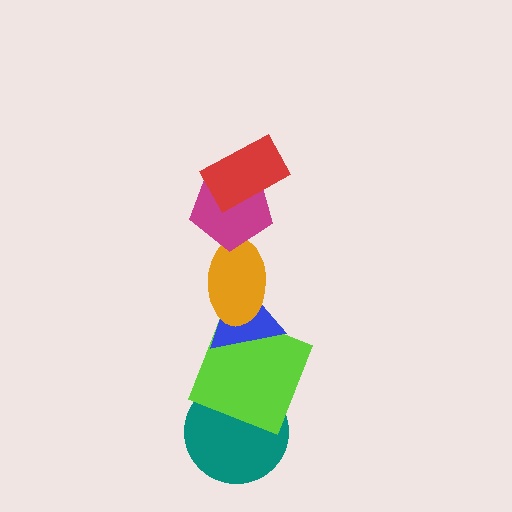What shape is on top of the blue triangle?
The orange ellipse is on top of the blue triangle.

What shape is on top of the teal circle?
The lime square is on top of the teal circle.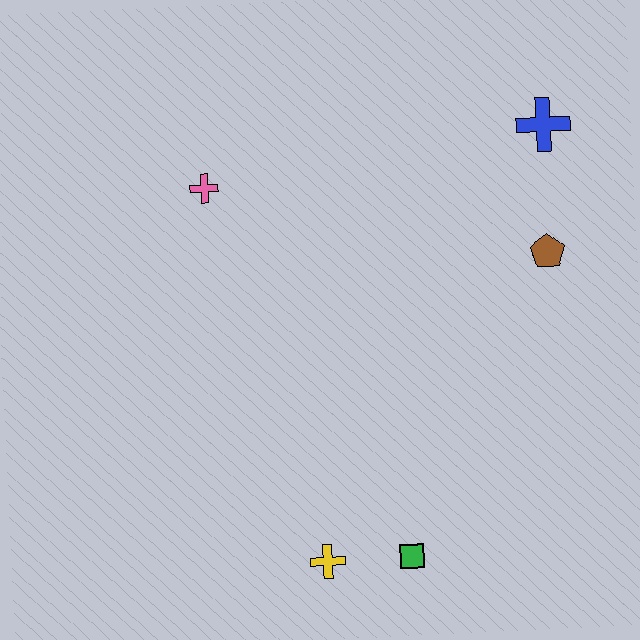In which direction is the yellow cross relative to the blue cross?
The yellow cross is below the blue cross.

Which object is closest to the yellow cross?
The green square is closest to the yellow cross.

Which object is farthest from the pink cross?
The green square is farthest from the pink cross.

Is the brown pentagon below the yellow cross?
No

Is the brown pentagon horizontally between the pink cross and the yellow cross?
No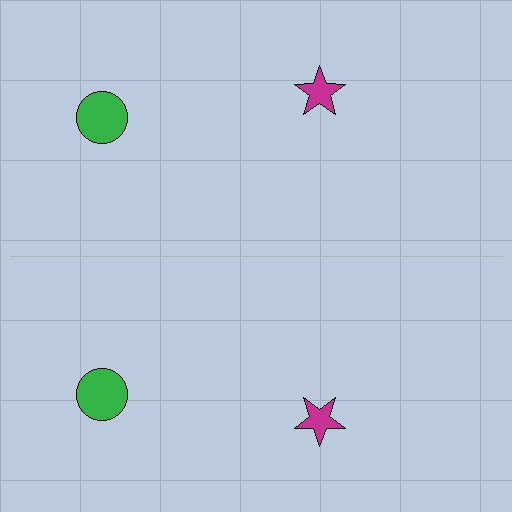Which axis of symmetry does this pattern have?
The pattern has a horizontal axis of symmetry running through the center of the image.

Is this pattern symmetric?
Yes, this pattern has bilateral (reflection) symmetry.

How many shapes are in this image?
There are 4 shapes in this image.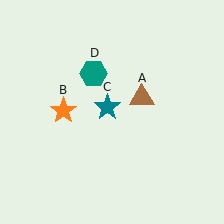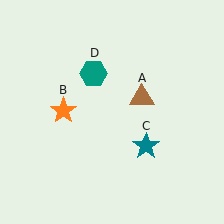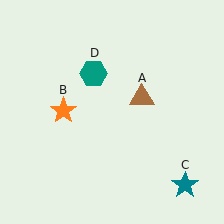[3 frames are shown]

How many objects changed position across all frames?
1 object changed position: teal star (object C).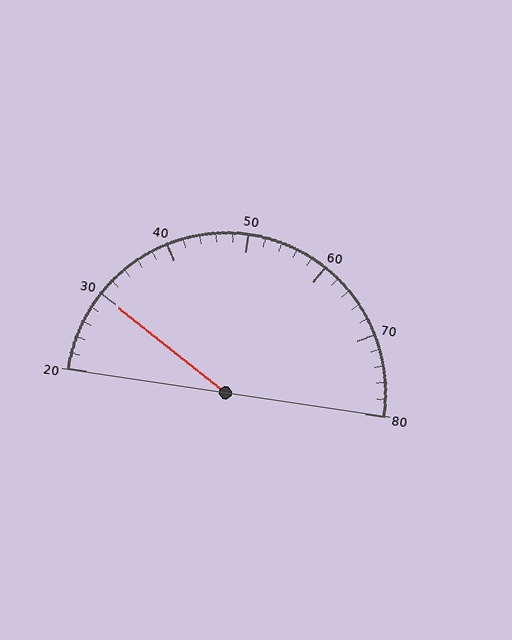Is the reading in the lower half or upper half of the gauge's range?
The reading is in the lower half of the range (20 to 80).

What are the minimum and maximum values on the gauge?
The gauge ranges from 20 to 80.